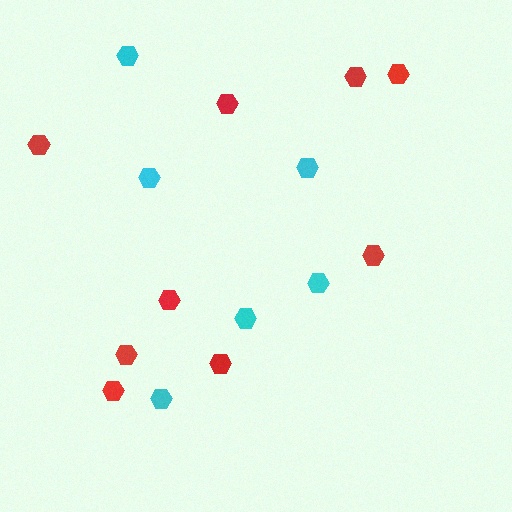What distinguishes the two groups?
There are 2 groups: one group of red hexagons (9) and one group of cyan hexagons (6).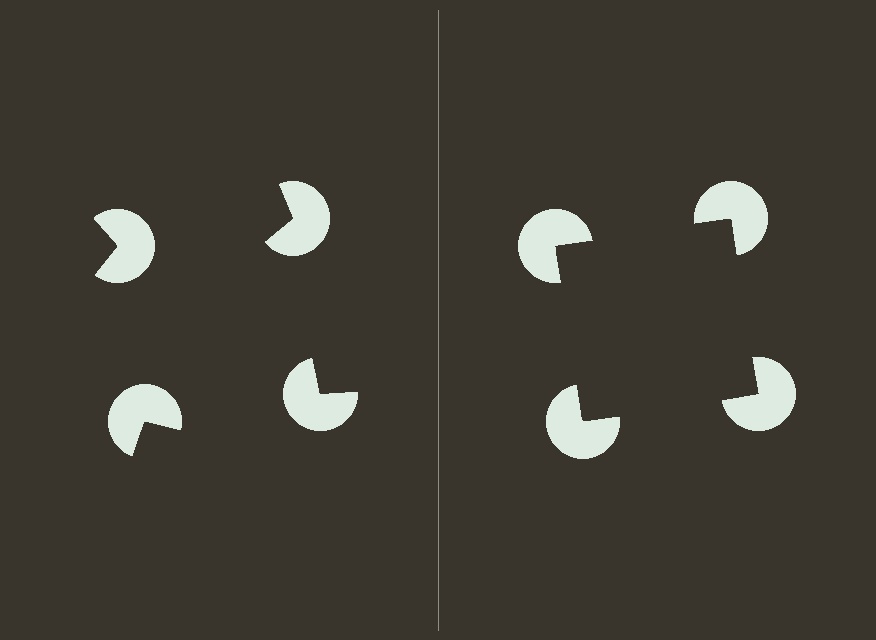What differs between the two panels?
The pac-man discs are positioned identically on both sides; only the wedge orientations differ. On the right they align to a square; on the left they are misaligned.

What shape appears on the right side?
An illusory square.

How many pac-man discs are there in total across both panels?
8 — 4 on each side.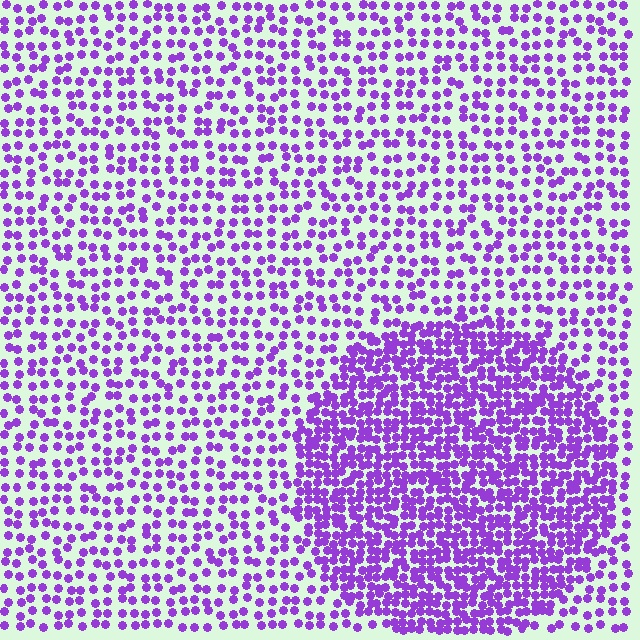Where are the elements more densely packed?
The elements are more densely packed inside the circle boundary.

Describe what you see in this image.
The image contains small purple elements arranged at two different densities. A circle-shaped region is visible where the elements are more densely packed than the surrounding area.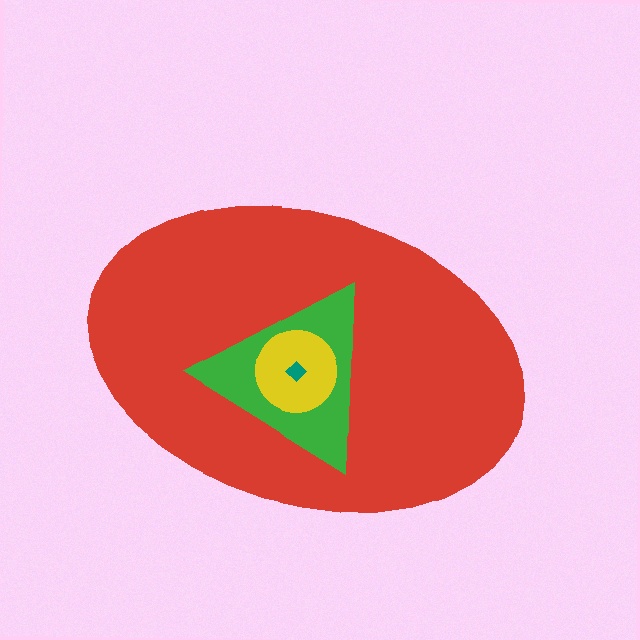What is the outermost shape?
The red ellipse.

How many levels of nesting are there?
4.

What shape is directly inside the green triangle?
The yellow circle.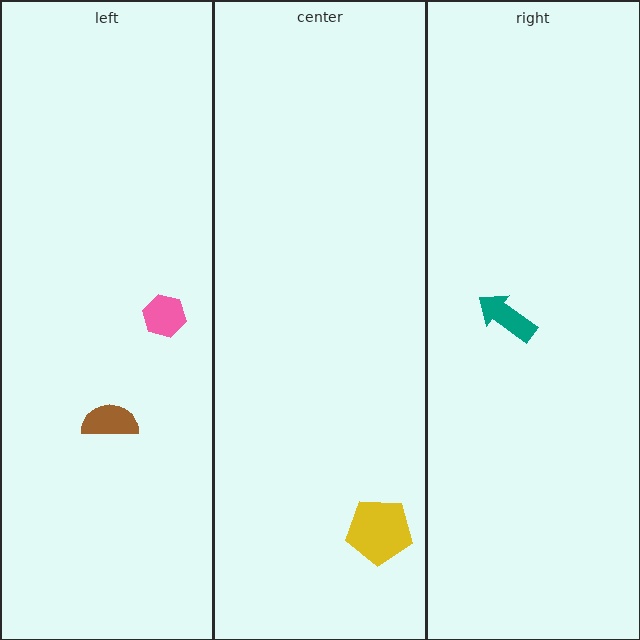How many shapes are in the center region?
1.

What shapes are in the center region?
The yellow pentagon.